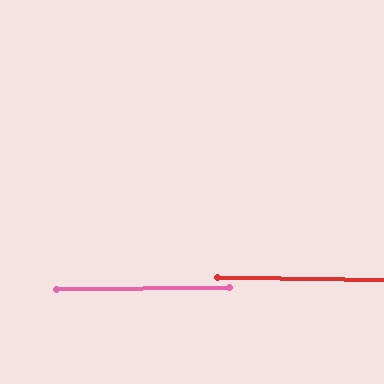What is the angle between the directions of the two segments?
Approximately 2 degrees.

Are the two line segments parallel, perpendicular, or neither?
Parallel — their directions differ by only 1.5°.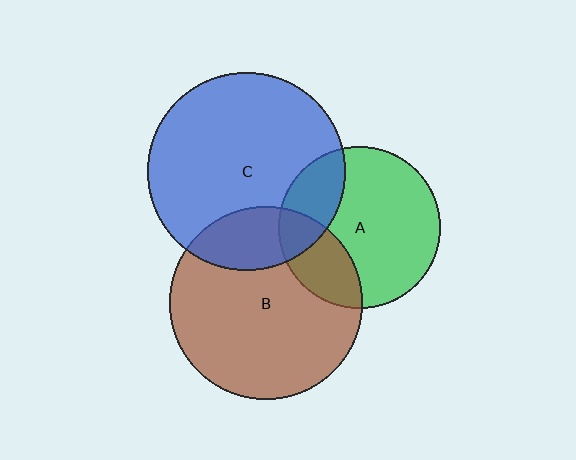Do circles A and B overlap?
Yes.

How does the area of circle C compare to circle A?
Approximately 1.5 times.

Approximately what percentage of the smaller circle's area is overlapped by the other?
Approximately 25%.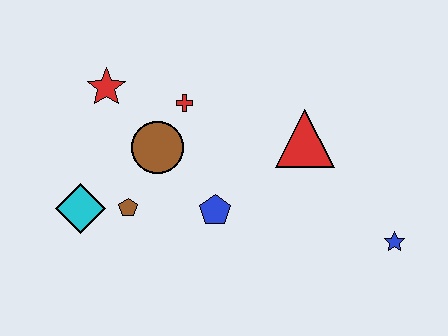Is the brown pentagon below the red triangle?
Yes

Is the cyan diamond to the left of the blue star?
Yes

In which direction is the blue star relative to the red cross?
The blue star is to the right of the red cross.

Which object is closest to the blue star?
The red triangle is closest to the blue star.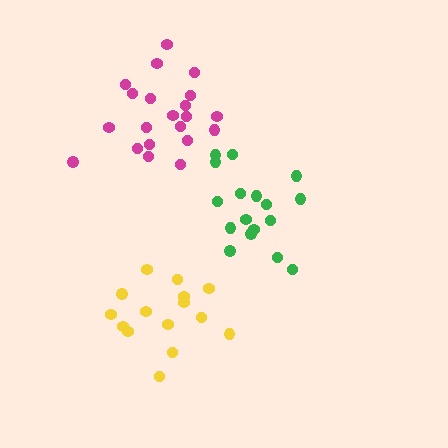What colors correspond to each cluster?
The clusters are colored: green, yellow, magenta.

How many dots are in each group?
Group 1: 17 dots, Group 2: 15 dots, Group 3: 21 dots (53 total).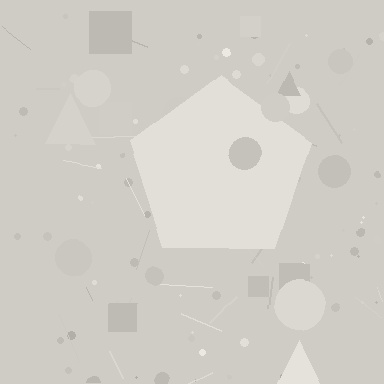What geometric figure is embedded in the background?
A pentagon is embedded in the background.